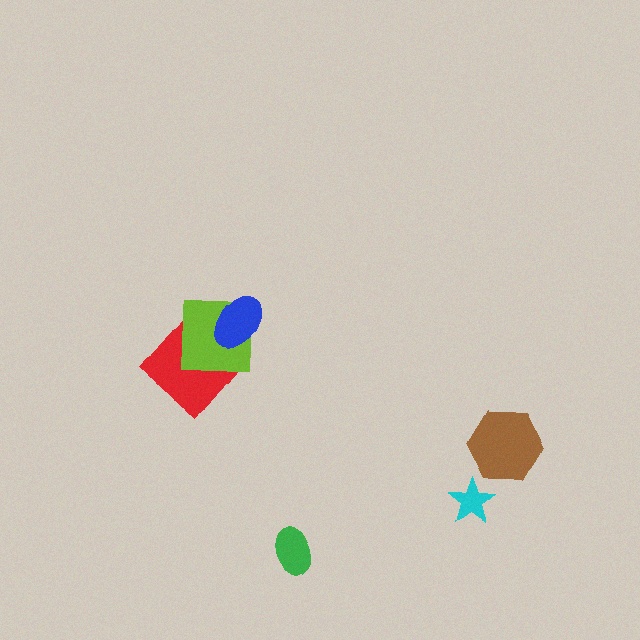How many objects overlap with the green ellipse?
0 objects overlap with the green ellipse.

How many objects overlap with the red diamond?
1 object overlaps with the red diamond.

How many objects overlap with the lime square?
2 objects overlap with the lime square.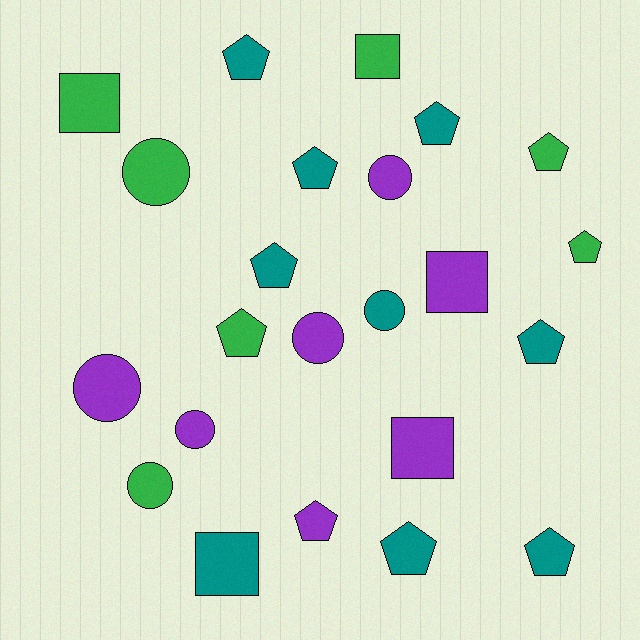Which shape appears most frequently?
Pentagon, with 11 objects.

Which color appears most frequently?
Teal, with 9 objects.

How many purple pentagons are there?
There is 1 purple pentagon.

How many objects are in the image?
There are 23 objects.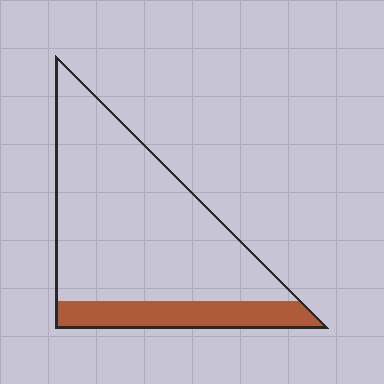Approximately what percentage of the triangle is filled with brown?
Approximately 20%.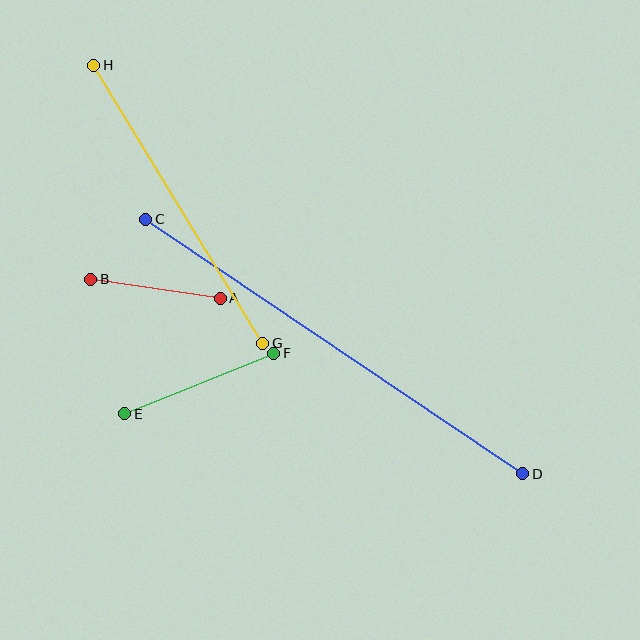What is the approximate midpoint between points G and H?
The midpoint is at approximately (178, 204) pixels.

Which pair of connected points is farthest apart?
Points C and D are farthest apart.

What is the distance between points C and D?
The distance is approximately 455 pixels.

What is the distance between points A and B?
The distance is approximately 131 pixels.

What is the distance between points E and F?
The distance is approximately 161 pixels.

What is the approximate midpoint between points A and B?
The midpoint is at approximately (156, 289) pixels.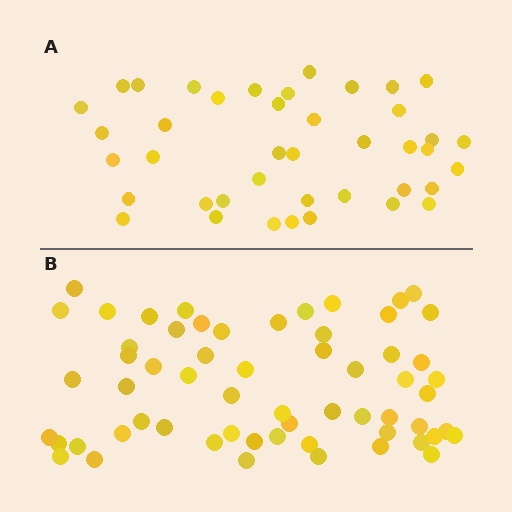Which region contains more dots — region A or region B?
Region B (the bottom region) has more dots.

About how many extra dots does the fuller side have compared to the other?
Region B has approximately 20 more dots than region A.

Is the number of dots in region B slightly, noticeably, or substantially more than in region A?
Region B has substantially more. The ratio is roughly 1.5 to 1.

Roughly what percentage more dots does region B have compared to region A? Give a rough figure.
About 45% more.